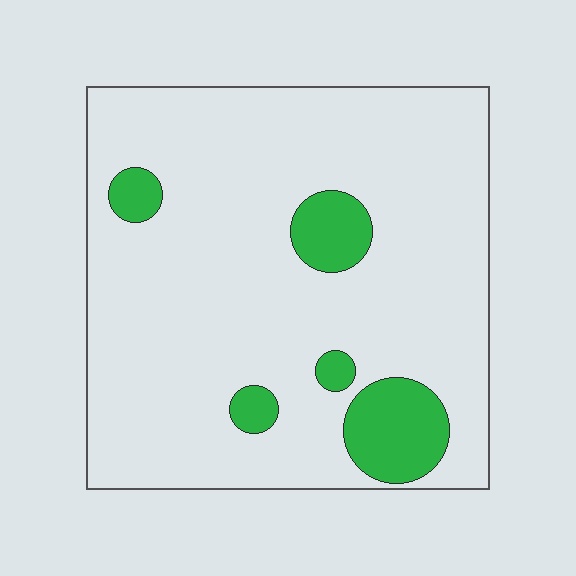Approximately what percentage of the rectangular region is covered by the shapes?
Approximately 10%.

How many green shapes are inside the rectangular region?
5.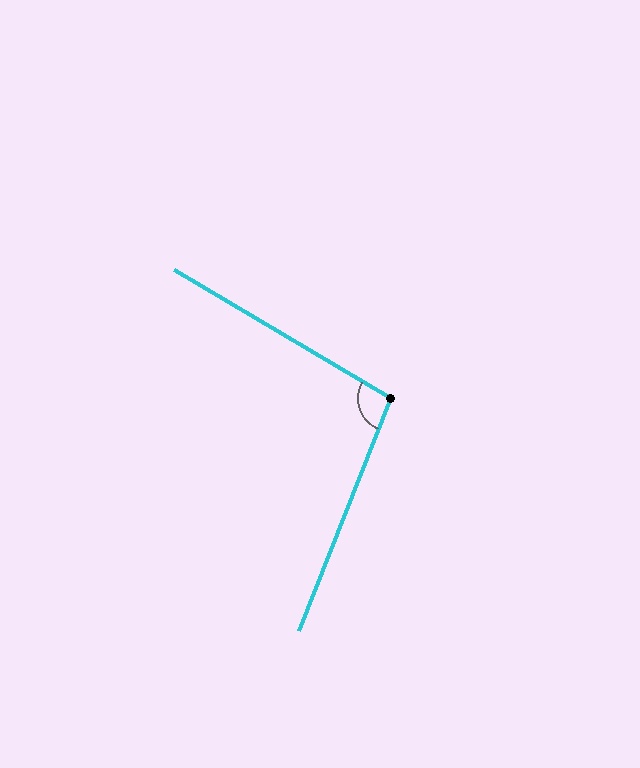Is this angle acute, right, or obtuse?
It is obtuse.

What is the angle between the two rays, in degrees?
Approximately 99 degrees.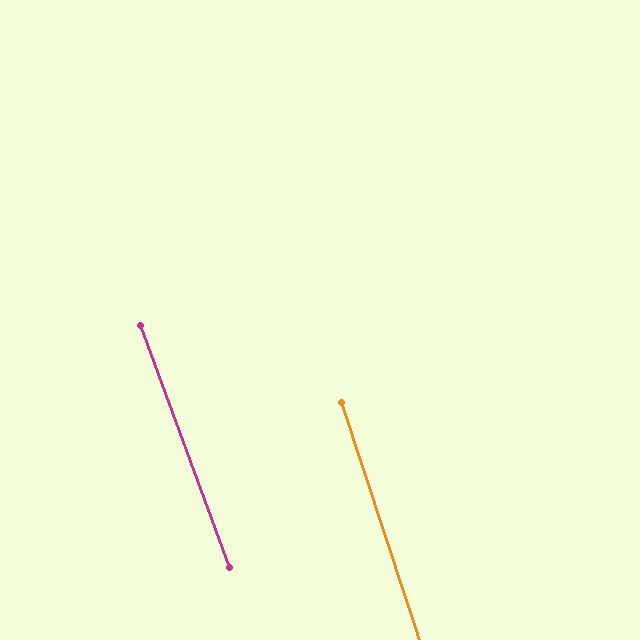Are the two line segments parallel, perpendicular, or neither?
Parallel — their directions differ by only 1.9°.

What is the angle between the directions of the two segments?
Approximately 2 degrees.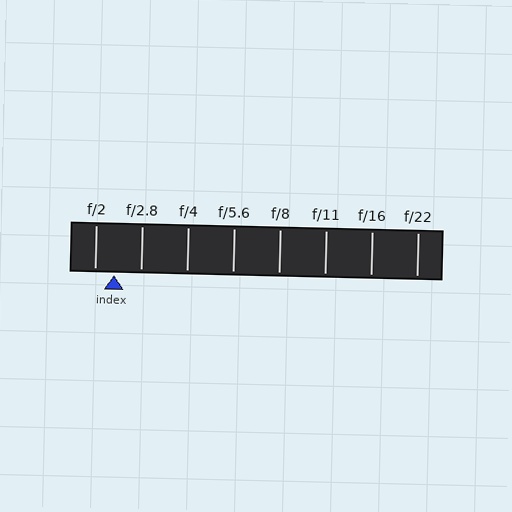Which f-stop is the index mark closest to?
The index mark is closest to f/2.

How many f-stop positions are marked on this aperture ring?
There are 8 f-stop positions marked.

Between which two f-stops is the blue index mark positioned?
The index mark is between f/2 and f/2.8.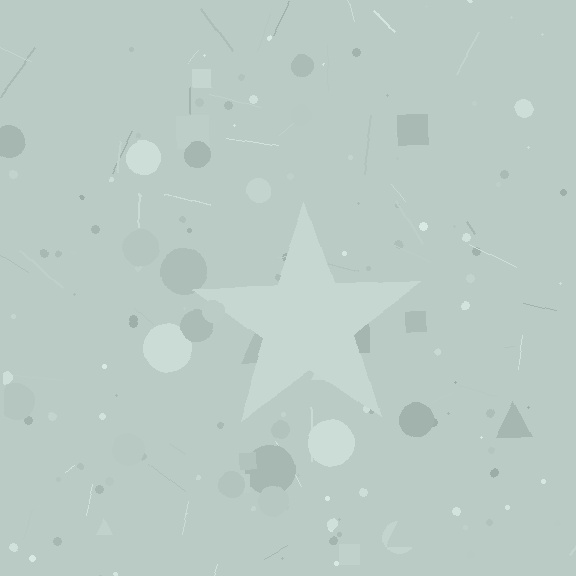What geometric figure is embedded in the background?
A star is embedded in the background.